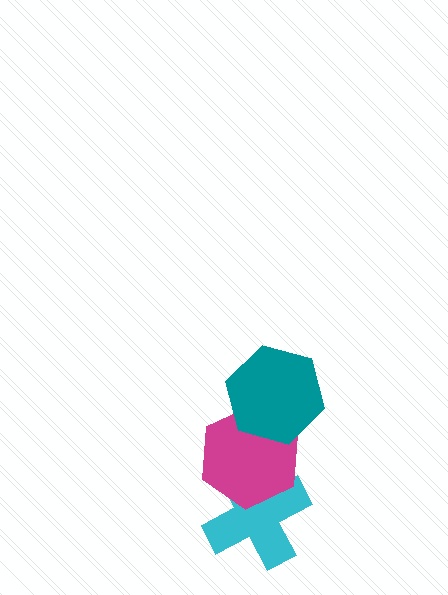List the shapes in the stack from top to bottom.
From top to bottom: the teal hexagon, the magenta hexagon, the cyan cross.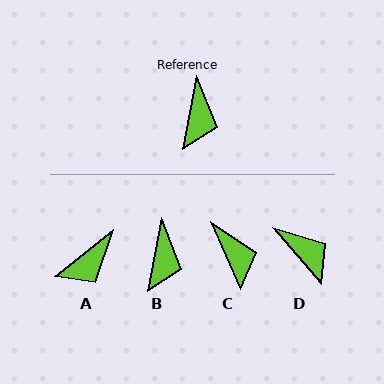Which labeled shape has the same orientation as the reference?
B.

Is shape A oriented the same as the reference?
No, it is off by about 41 degrees.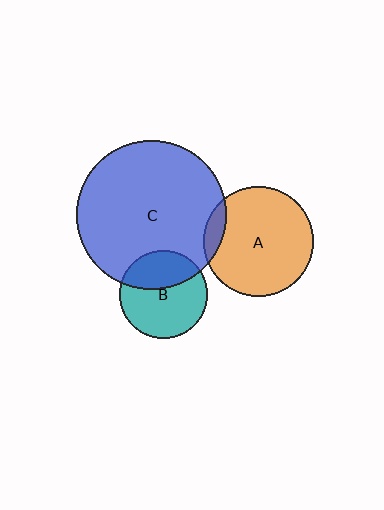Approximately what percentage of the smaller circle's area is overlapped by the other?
Approximately 35%.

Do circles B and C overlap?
Yes.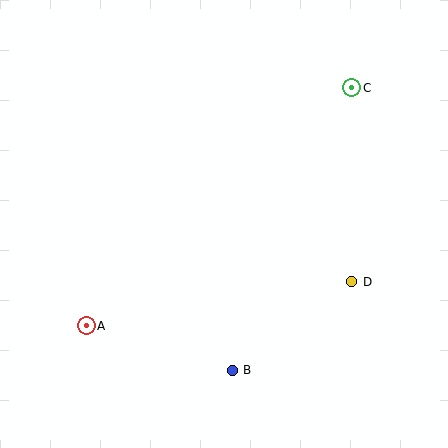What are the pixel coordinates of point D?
Point D is at (352, 282).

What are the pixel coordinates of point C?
Point C is at (352, 88).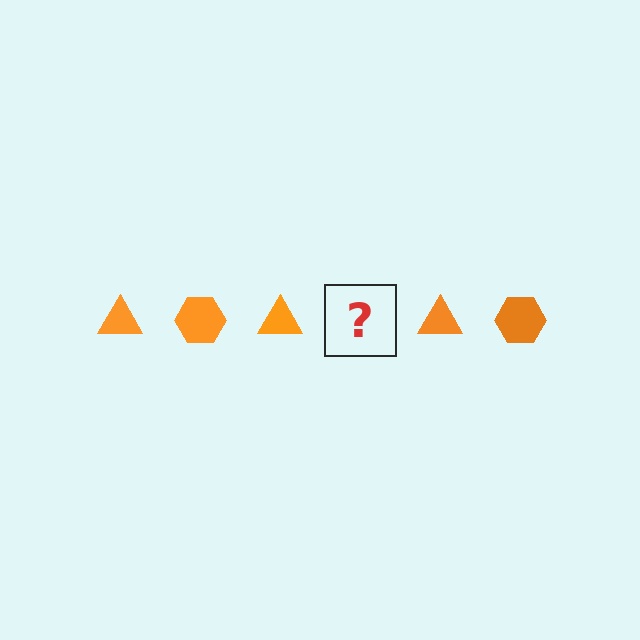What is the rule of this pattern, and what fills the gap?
The rule is that the pattern cycles through triangle, hexagon shapes in orange. The gap should be filled with an orange hexagon.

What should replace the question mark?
The question mark should be replaced with an orange hexagon.